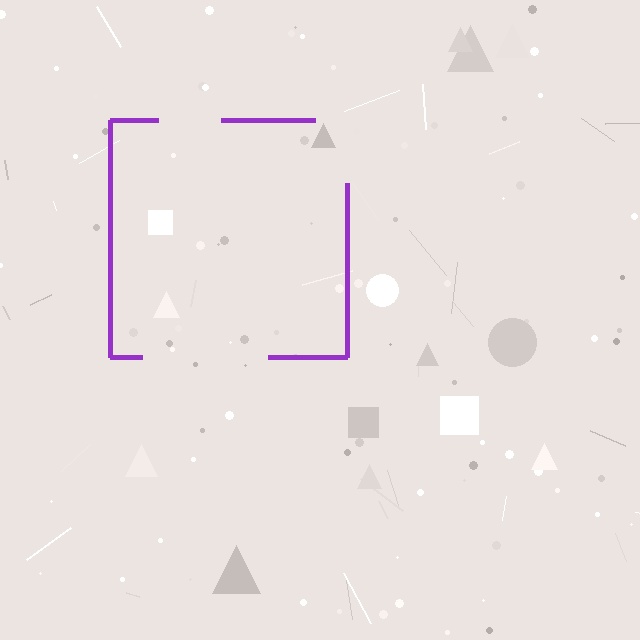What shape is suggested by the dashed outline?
The dashed outline suggests a square.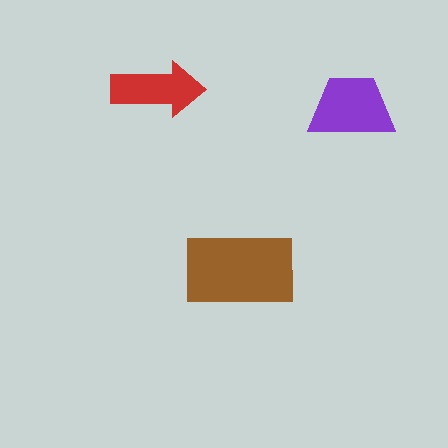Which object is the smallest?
The red arrow.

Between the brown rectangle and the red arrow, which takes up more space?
The brown rectangle.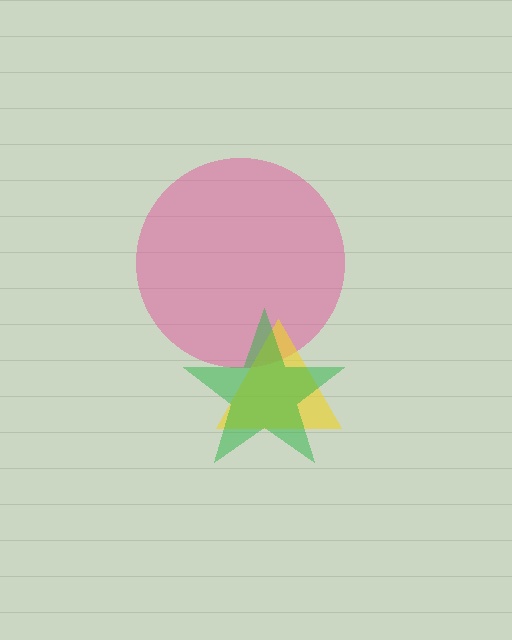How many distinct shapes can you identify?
There are 3 distinct shapes: a pink circle, a yellow triangle, a green star.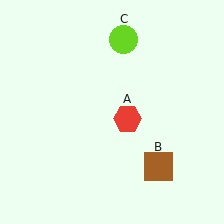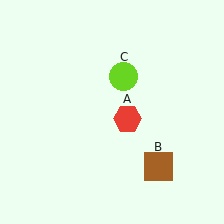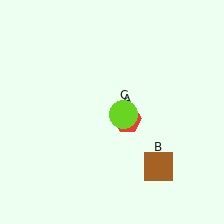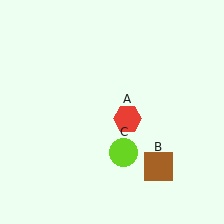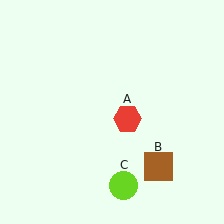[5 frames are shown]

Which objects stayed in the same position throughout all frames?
Red hexagon (object A) and brown square (object B) remained stationary.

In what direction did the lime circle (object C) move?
The lime circle (object C) moved down.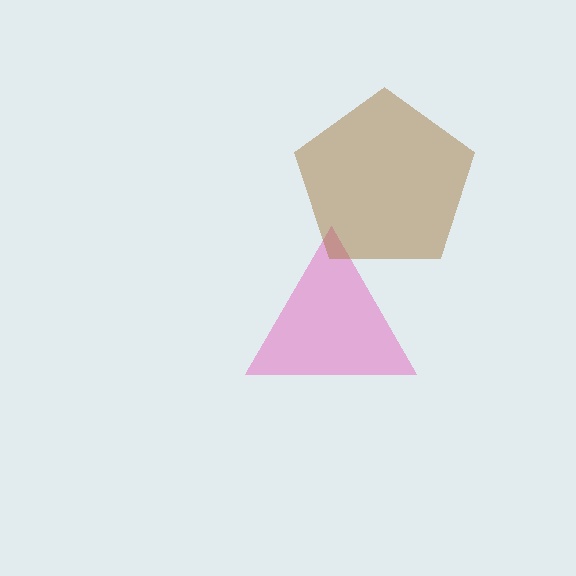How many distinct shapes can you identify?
There are 2 distinct shapes: a pink triangle, a brown pentagon.